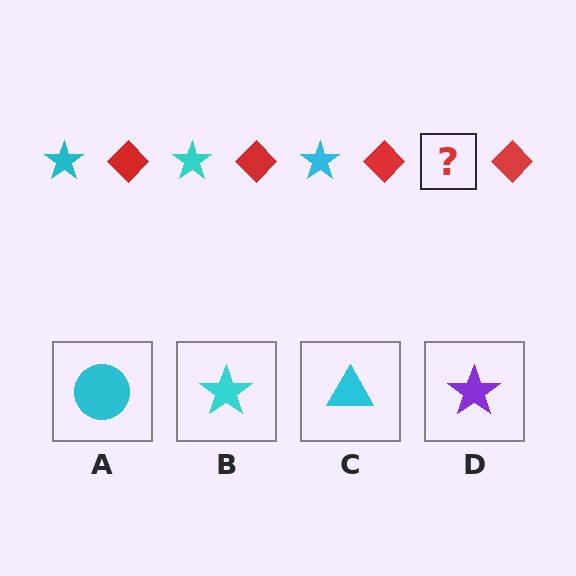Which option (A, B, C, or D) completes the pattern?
B.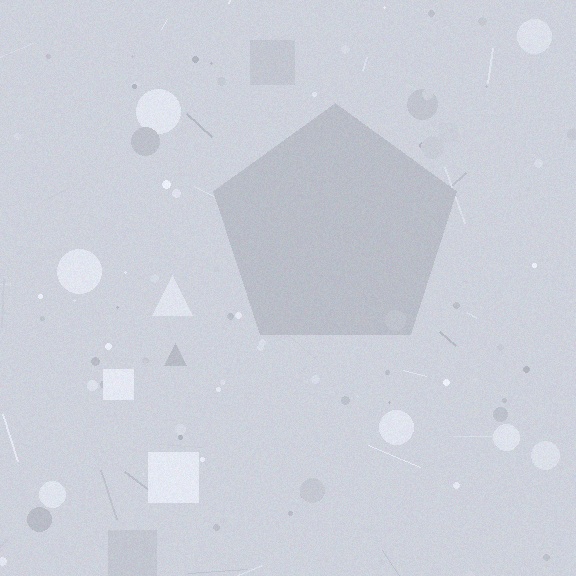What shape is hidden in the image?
A pentagon is hidden in the image.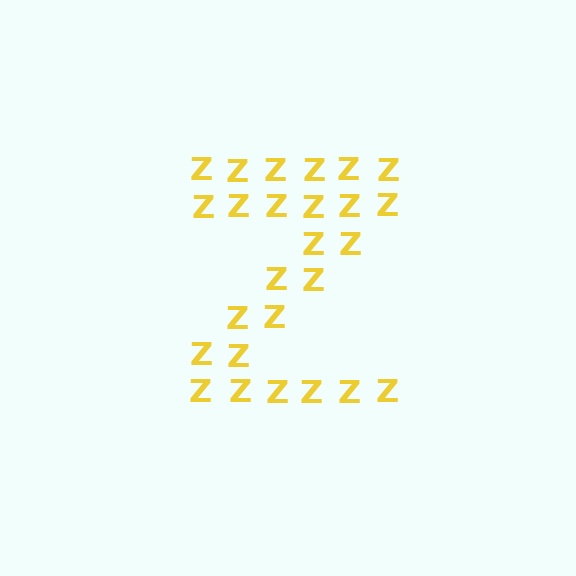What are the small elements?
The small elements are letter Z's.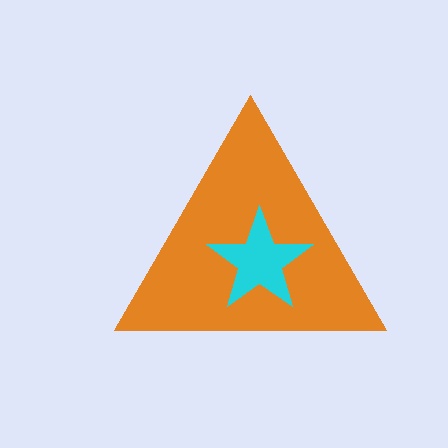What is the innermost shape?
The cyan star.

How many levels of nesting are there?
2.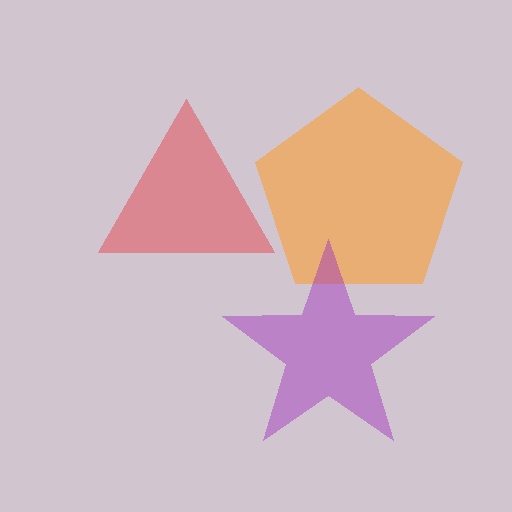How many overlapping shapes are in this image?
There are 3 overlapping shapes in the image.